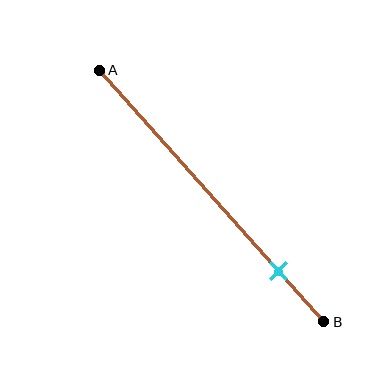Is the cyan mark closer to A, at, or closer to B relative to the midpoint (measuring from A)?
The cyan mark is closer to point B than the midpoint of segment AB.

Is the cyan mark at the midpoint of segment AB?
No, the mark is at about 80% from A, not at the 50% midpoint.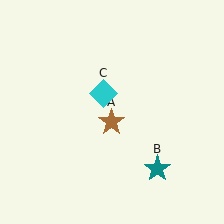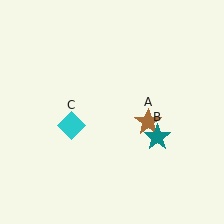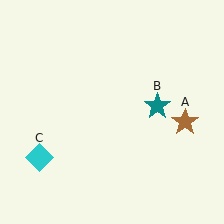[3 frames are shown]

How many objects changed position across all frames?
3 objects changed position: brown star (object A), teal star (object B), cyan diamond (object C).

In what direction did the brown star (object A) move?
The brown star (object A) moved right.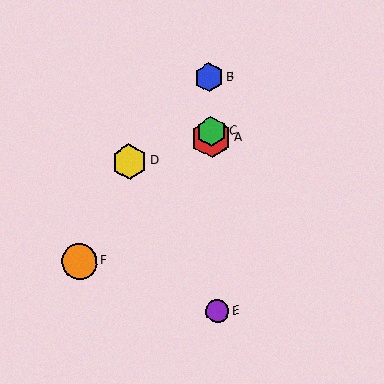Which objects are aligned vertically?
Objects A, B, C, E are aligned vertically.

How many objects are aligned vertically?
4 objects (A, B, C, E) are aligned vertically.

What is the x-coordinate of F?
Object F is at x≈79.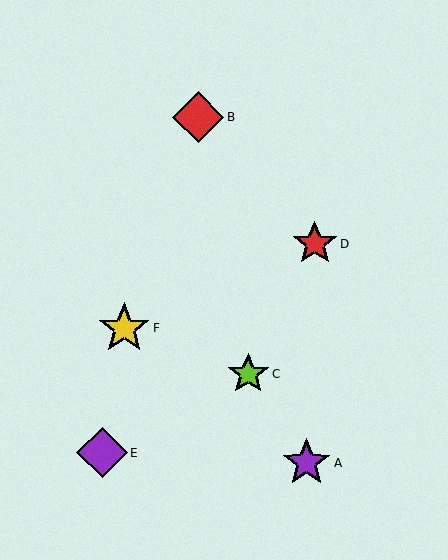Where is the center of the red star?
The center of the red star is at (315, 244).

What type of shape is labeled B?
Shape B is a red diamond.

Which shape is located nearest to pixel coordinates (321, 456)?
The purple star (labeled A) at (306, 463) is nearest to that location.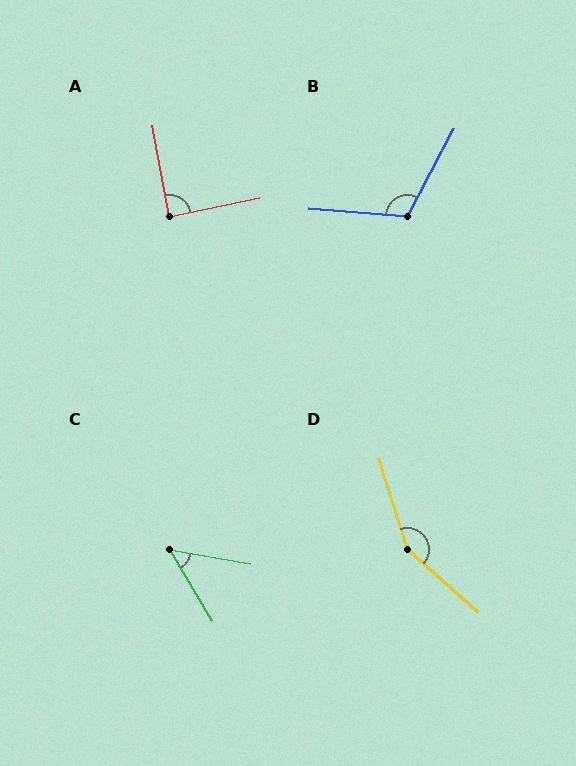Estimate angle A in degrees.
Approximately 88 degrees.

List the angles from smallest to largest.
C (50°), A (88°), B (114°), D (149°).